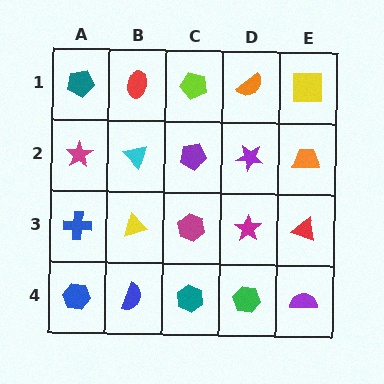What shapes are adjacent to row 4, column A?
A blue cross (row 3, column A), a blue semicircle (row 4, column B).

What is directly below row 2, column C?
A magenta hexagon.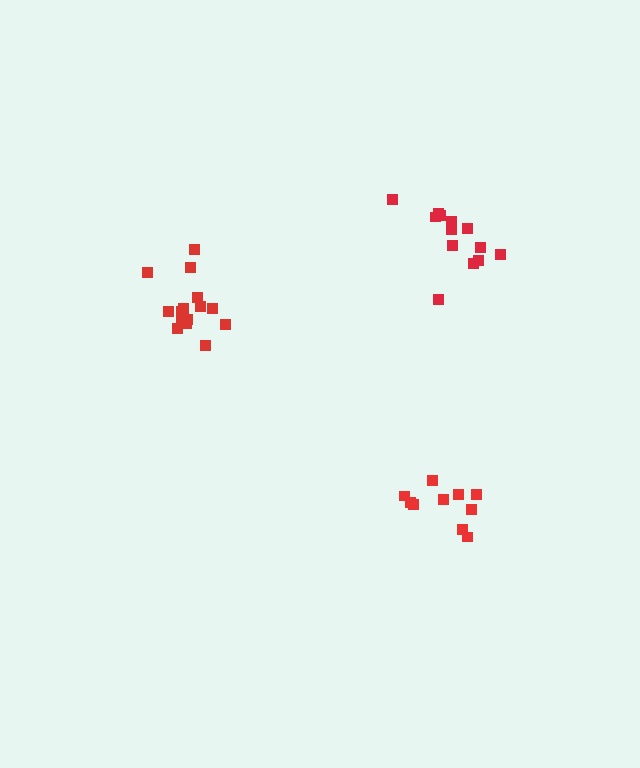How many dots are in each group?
Group 1: 13 dots, Group 2: 10 dots, Group 3: 15 dots (38 total).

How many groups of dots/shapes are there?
There are 3 groups.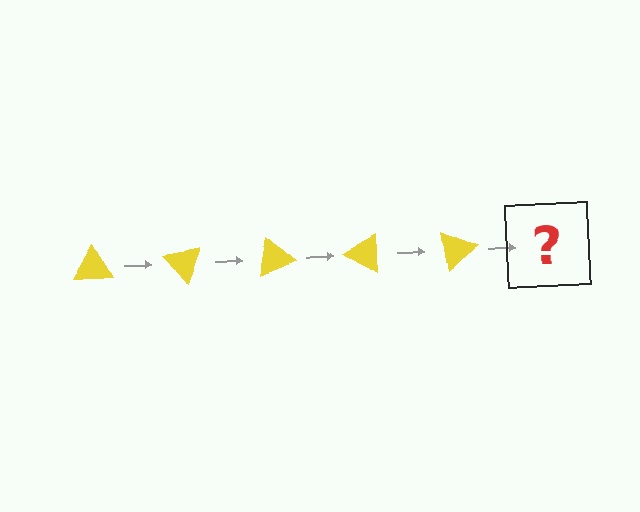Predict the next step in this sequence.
The next step is a yellow triangle rotated 250 degrees.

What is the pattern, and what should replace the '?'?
The pattern is that the triangle rotates 50 degrees each step. The '?' should be a yellow triangle rotated 250 degrees.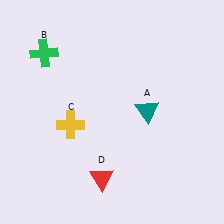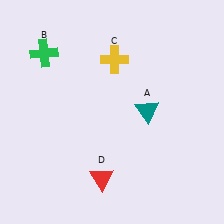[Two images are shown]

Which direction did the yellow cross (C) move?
The yellow cross (C) moved up.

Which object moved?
The yellow cross (C) moved up.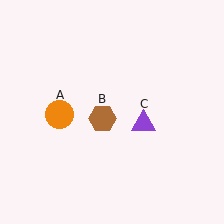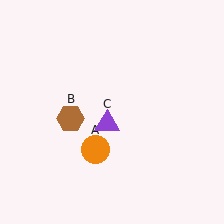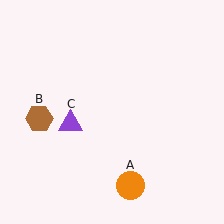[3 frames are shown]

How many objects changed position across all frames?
3 objects changed position: orange circle (object A), brown hexagon (object B), purple triangle (object C).